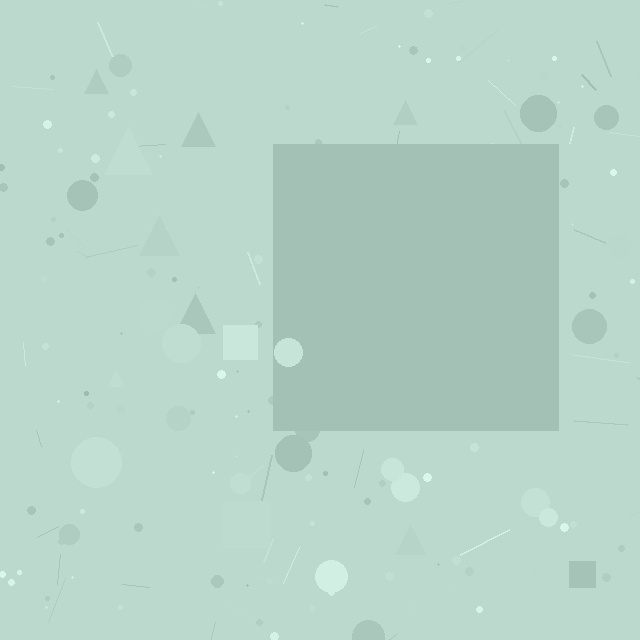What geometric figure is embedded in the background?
A square is embedded in the background.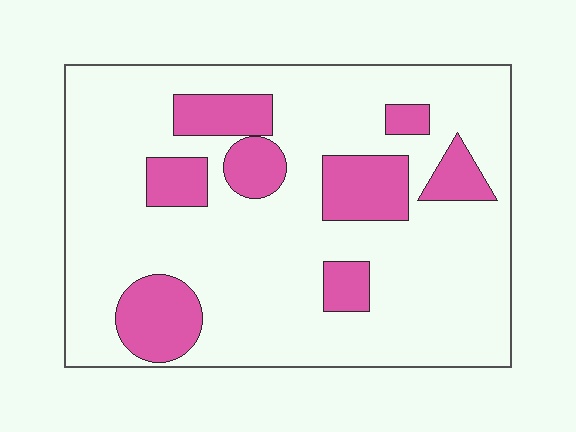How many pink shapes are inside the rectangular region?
8.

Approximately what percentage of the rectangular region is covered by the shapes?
Approximately 20%.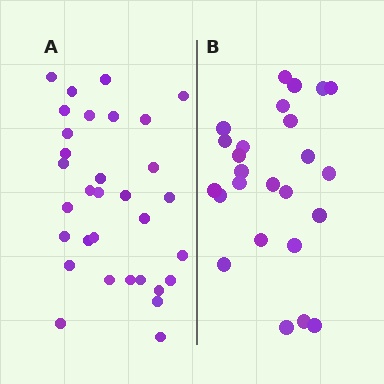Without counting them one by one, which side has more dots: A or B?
Region A (the left region) has more dots.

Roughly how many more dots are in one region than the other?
Region A has roughly 8 or so more dots than region B.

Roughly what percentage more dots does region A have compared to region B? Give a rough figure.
About 30% more.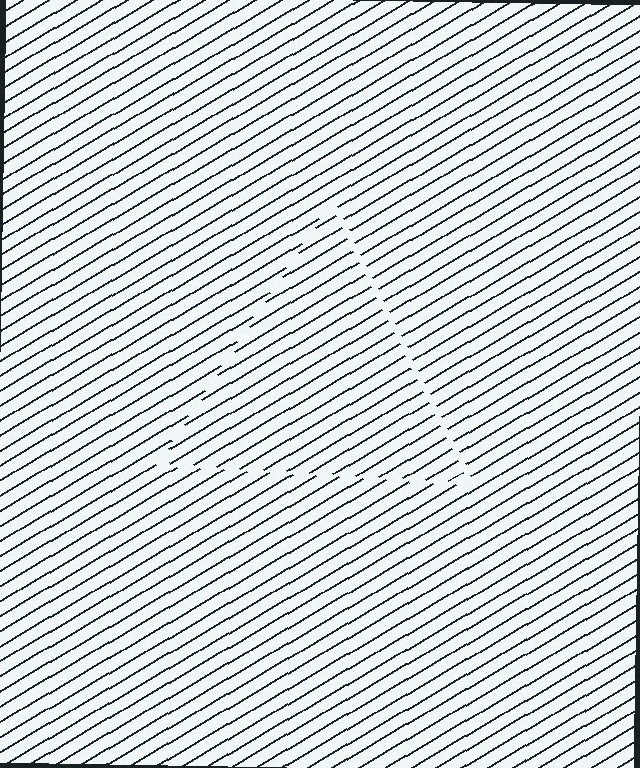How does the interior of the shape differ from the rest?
The interior of the shape contains the same grating, shifted by half a period — the contour is defined by the phase discontinuity where line-ends from the inner and outer gratings abut.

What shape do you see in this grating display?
An illusory triangle. The interior of the shape contains the same grating, shifted by half a period — the contour is defined by the phase discontinuity where line-ends from the inner and outer gratings abut.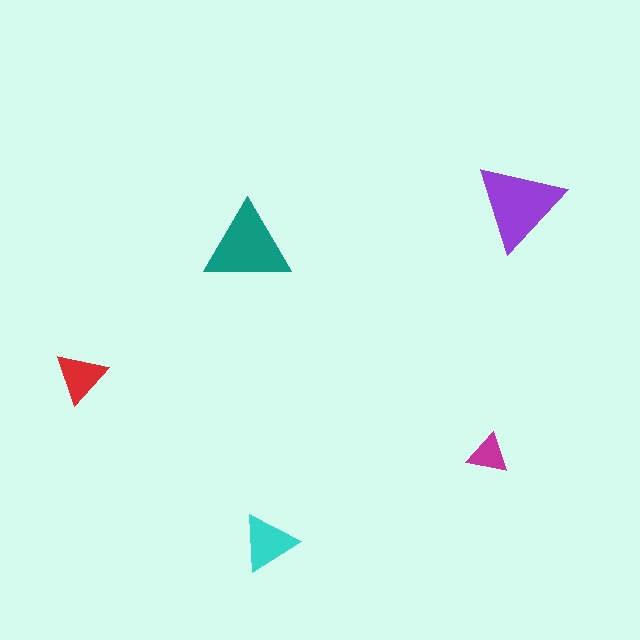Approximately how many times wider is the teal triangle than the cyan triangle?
About 1.5 times wider.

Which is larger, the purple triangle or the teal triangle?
The purple one.